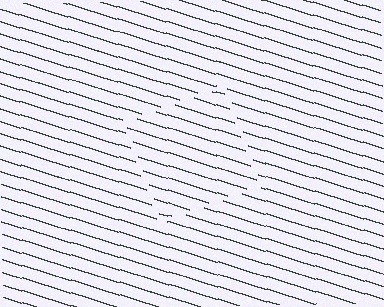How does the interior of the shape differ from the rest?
The interior of the shape contains the same grating, shifted by half a period — the contour is defined by the phase discontinuity where line-ends from the inner and outer gratings abut.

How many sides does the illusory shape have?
4 sides — the line-ends trace a square.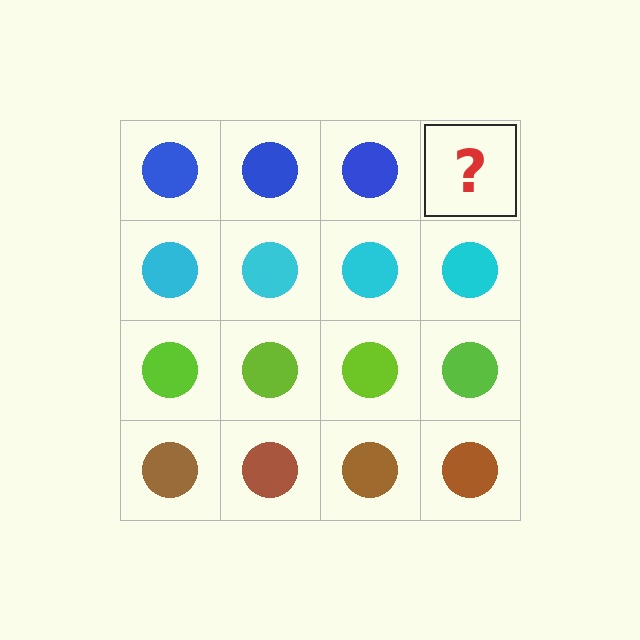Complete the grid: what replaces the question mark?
The question mark should be replaced with a blue circle.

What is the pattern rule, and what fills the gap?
The rule is that each row has a consistent color. The gap should be filled with a blue circle.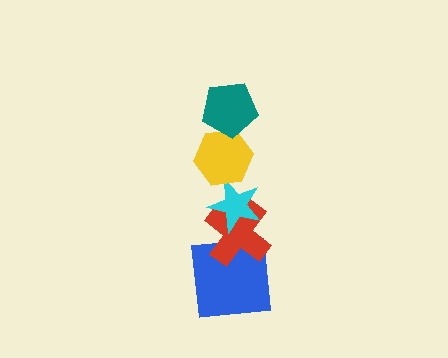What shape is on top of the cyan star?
The yellow hexagon is on top of the cyan star.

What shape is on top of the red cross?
The cyan star is on top of the red cross.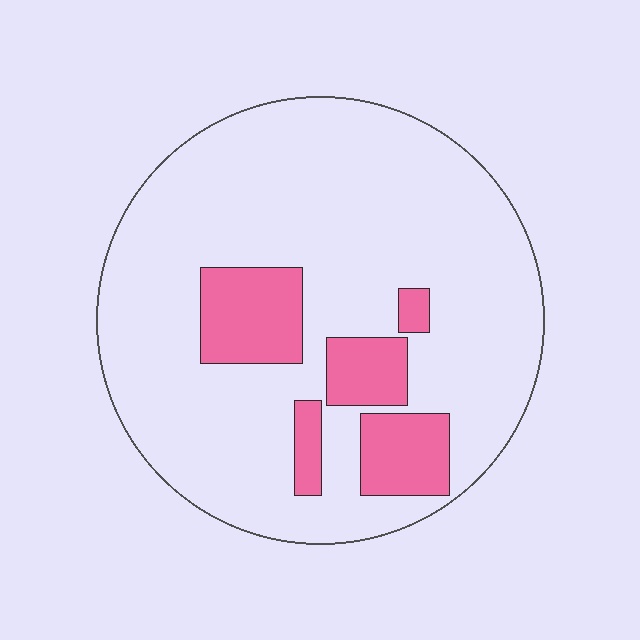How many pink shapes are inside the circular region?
5.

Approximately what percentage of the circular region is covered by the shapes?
Approximately 15%.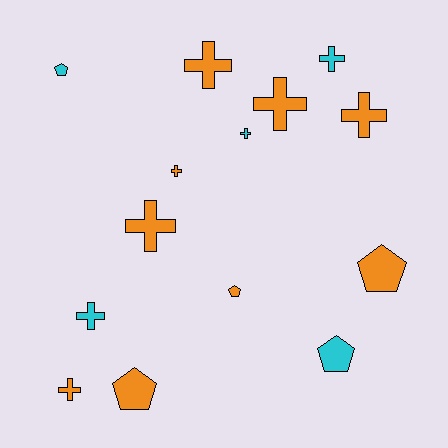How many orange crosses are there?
There are 6 orange crosses.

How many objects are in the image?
There are 14 objects.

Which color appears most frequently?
Orange, with 9 objects.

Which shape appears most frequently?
Cross, with 9 objects.